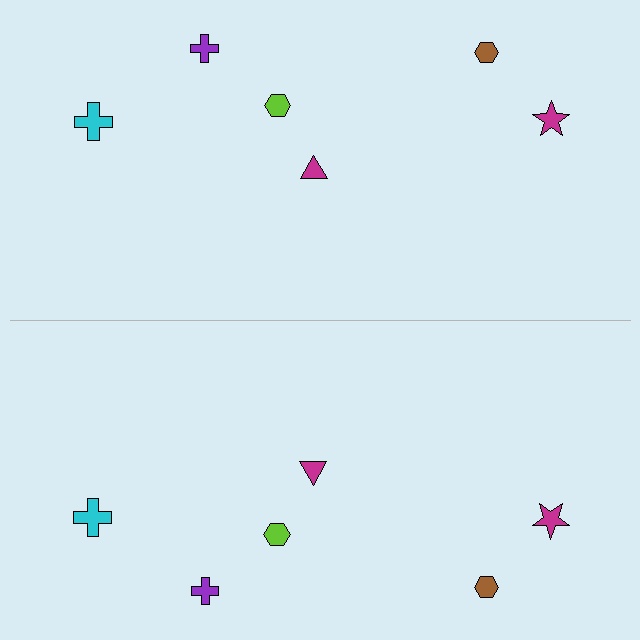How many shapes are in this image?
There are 12 shapes in this image.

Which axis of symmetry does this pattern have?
The pattern has a horizontal axis of symmetry running through the center of the image.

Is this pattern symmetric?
Yes, this pattern has bilateral (reflection) symmetry.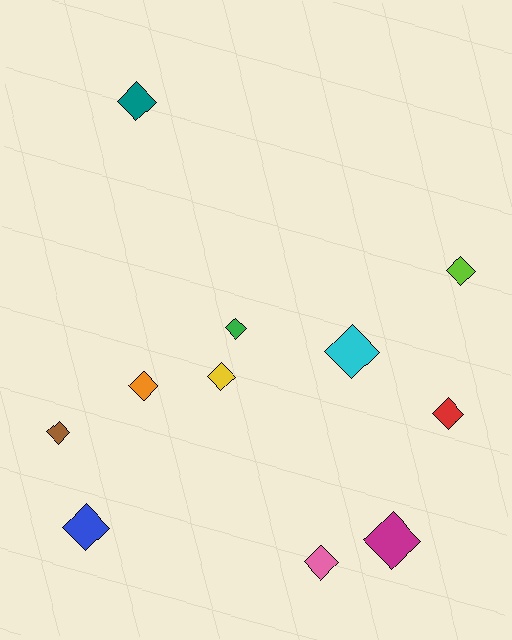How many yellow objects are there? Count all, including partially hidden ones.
There is 1 yellow object.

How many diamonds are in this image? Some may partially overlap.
There are 11 diamonds.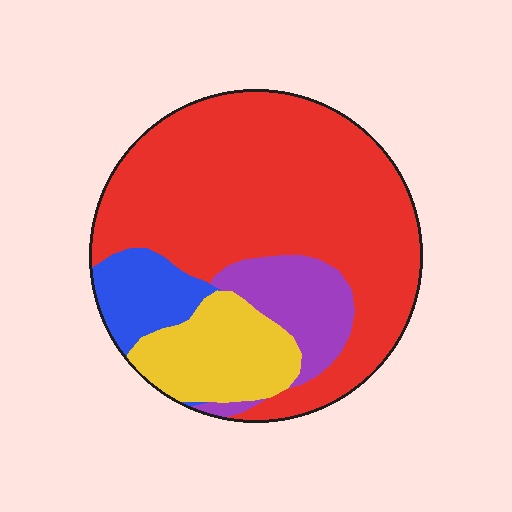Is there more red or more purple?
Red.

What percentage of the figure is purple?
Purple takes up about one eighth (1/8) of the figure.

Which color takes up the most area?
Red, at roughly 65%.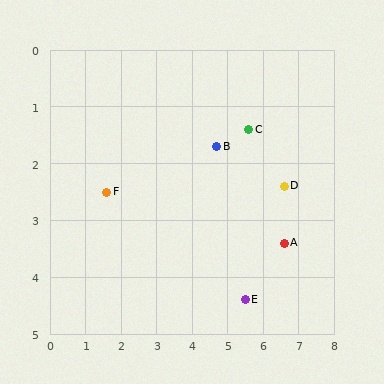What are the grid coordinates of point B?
Point B is at approximately (4.7, 1.7).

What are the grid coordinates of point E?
Point E is at approximately (5.5, 4.4).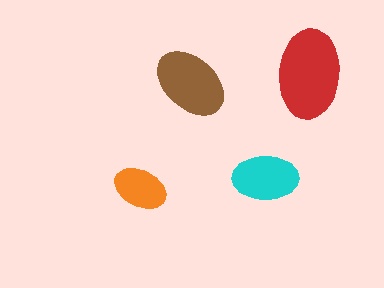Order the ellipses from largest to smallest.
the red one, the brown one, the cyan one, the orange one.